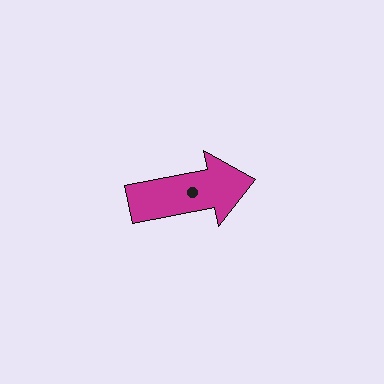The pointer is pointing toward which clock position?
Roughly 3 o'clock.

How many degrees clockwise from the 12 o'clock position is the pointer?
Approximately 79 degrees.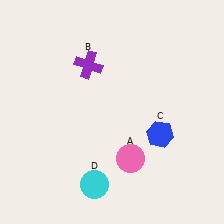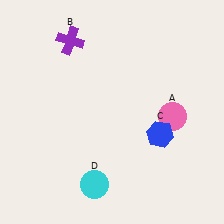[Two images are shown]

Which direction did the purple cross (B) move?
The purple cross (B) moved up.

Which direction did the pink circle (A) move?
The pink circle (A) moved up.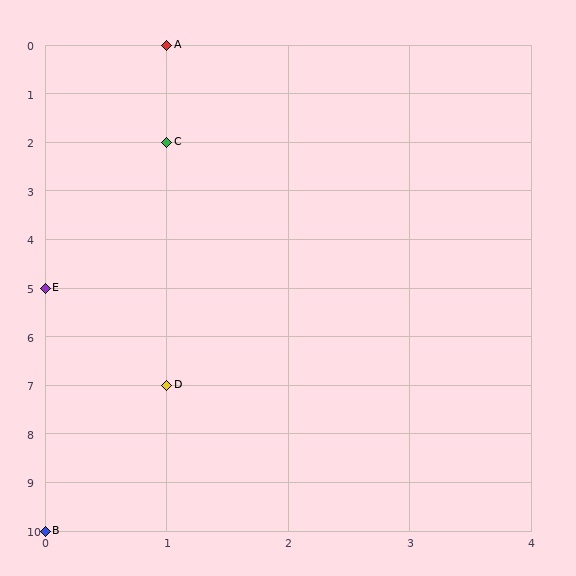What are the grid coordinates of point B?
Point B is at grid coordinates (0, 10).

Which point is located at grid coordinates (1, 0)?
Point A is at (1, 0).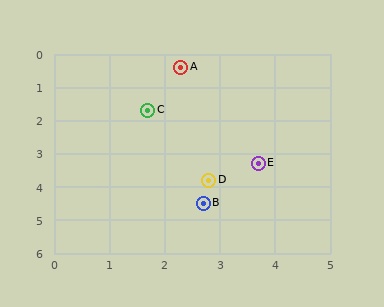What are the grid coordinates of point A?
Point A is at approximately (2.3, 0.4).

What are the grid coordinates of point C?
Point C is at approximately (1.7, 1.7).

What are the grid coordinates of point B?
Point B is at approximately (2.7, 4.5).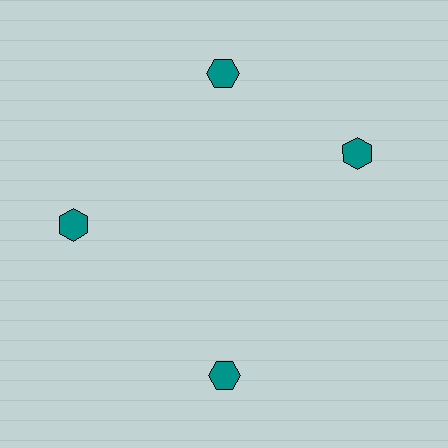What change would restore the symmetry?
The symmetry would be restored by rotating it back into even spacing with its neighbors so that all 4 hexagons sit at equal angles and equal distance from the center.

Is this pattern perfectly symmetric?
No. The 4 teal hexagons are arranged in a ring, but one element near the 3 o'clock position is rotated out of alignment along the ring, breaking the 4-fold rotational symmetry.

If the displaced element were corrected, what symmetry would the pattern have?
It would have 4-fold rotational symmetry — the pattern would map onto itself every 90 degrees.